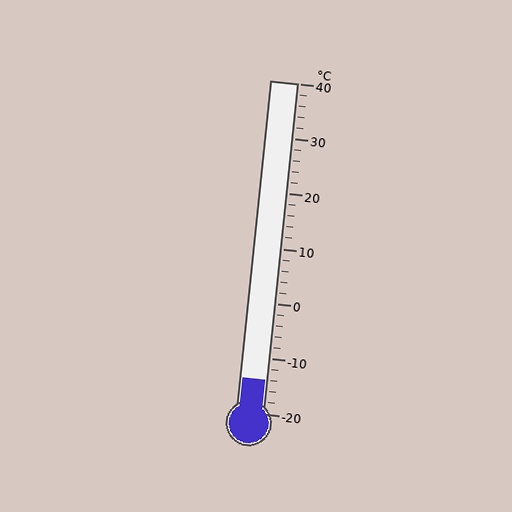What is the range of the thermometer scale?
The thermometer scale ranges from -20°C to 40°C.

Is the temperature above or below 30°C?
The temperature is below 30°C.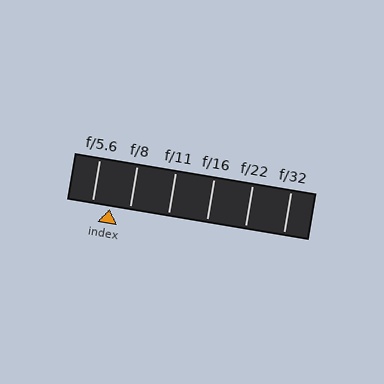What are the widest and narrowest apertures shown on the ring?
The widest aperture shown is f/5.6 and the narrowest is f/32.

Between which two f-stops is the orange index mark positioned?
The index mark is between f/5.6 and f/8.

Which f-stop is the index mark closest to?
The index mark is closest to f/5.6.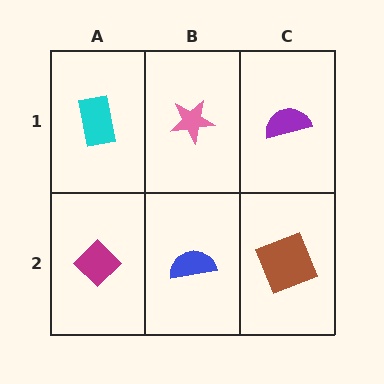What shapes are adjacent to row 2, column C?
A purple semicircle (row 1, column C), a blue semicircle (row 2, column B).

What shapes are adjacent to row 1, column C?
A brown square (row 2, column C), a pink star (row 1, column B).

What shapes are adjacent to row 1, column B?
A blue semicircle (row 2, column B), a cyan rectangle (row 1, column A), a purple semicircle (row 1, column C).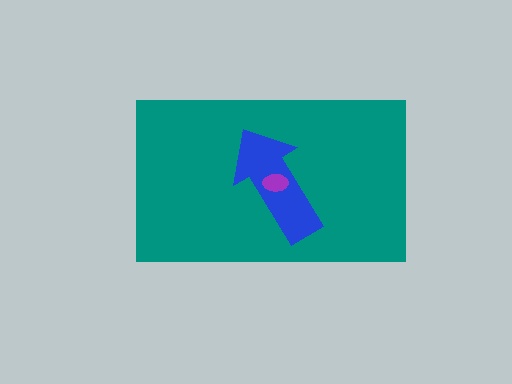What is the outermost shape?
The teal rectangle.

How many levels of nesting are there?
3.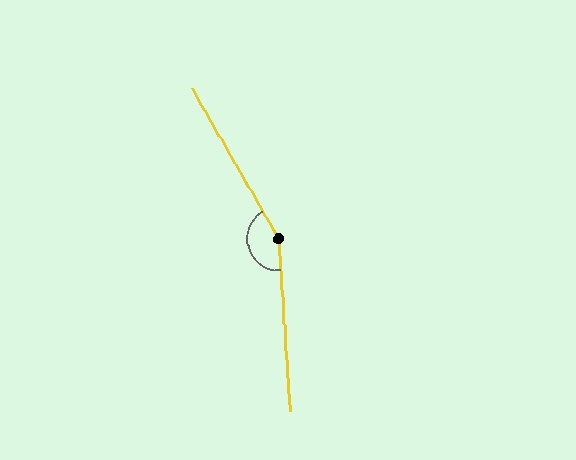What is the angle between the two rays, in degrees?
Approximately 154 degrees.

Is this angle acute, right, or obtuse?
It is obtuse.